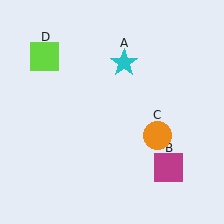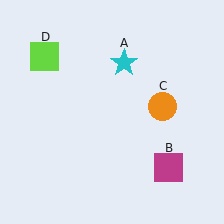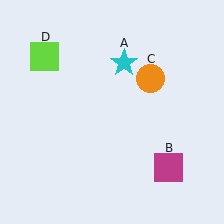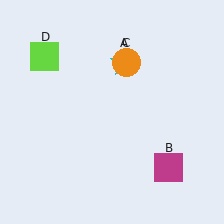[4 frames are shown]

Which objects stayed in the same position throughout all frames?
Cyan star (object A) and magenta square (object B) and lime square (object D) remained stationary.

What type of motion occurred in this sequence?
The orange circle (object C) rotated counterclockwise around the center of the scene.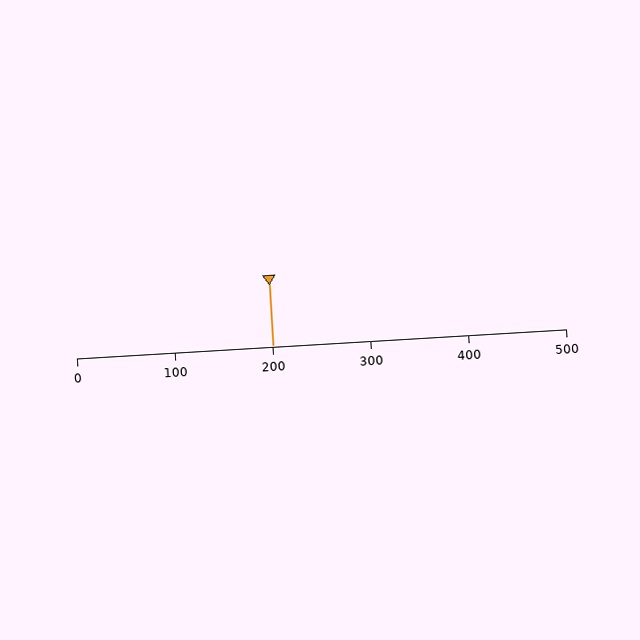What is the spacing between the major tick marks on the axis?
The major ticks are spaced 100 apart.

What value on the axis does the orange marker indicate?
The marker indicates approximately 200.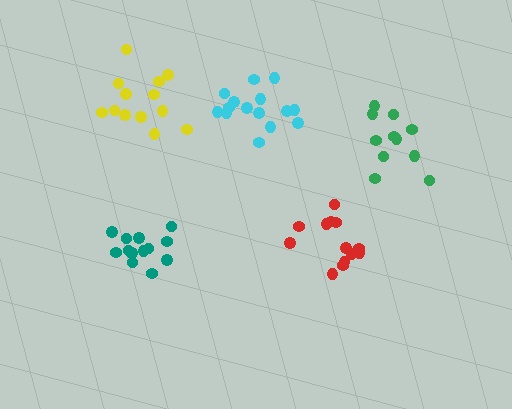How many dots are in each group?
Group 1: 11 dots, Group 2: 13 dots, Group 3: 15 dots, Group 4: 13 dots, Group 5: 13 dots (65 total).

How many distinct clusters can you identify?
There are 5 distinct clusters.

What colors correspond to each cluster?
The clusters are colored: green, teal, cyan, red, yellow.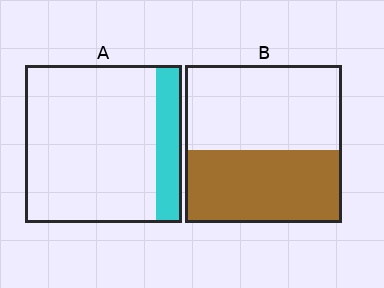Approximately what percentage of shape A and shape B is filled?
A is approximately 15% and B is approximately 45%.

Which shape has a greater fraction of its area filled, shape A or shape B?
Shape B.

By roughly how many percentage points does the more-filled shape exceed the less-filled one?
By roughly 30 percentage points (B over A).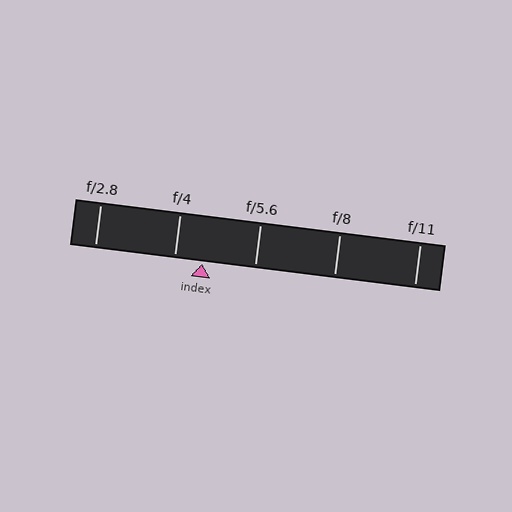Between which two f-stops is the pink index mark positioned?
The index mark is between f/4 and f/5.6.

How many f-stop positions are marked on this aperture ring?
There are 5 f-stop positions marked.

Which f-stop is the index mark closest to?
The index mark is closest to f/4.